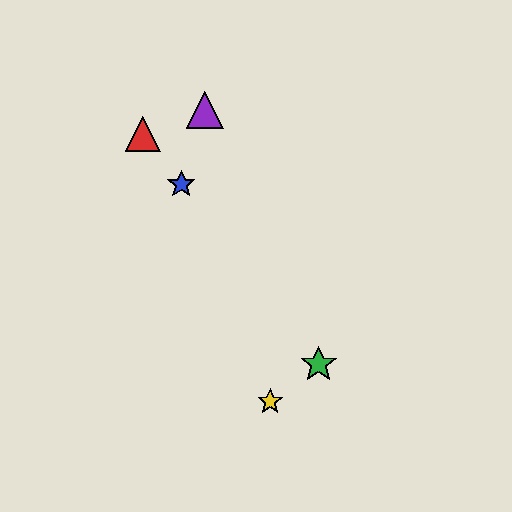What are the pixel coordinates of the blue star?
The blue star is at (181, 184).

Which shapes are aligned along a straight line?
The red triangle, the blue star, the green star are aligned along a straight line.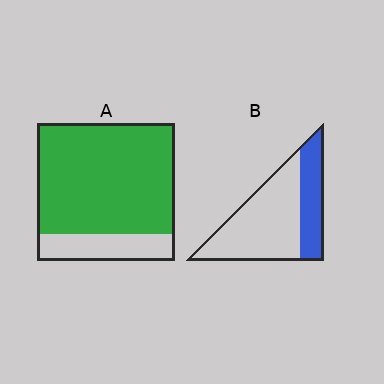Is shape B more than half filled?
No.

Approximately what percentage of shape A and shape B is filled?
A is approximately 80% and B is approximately 30%.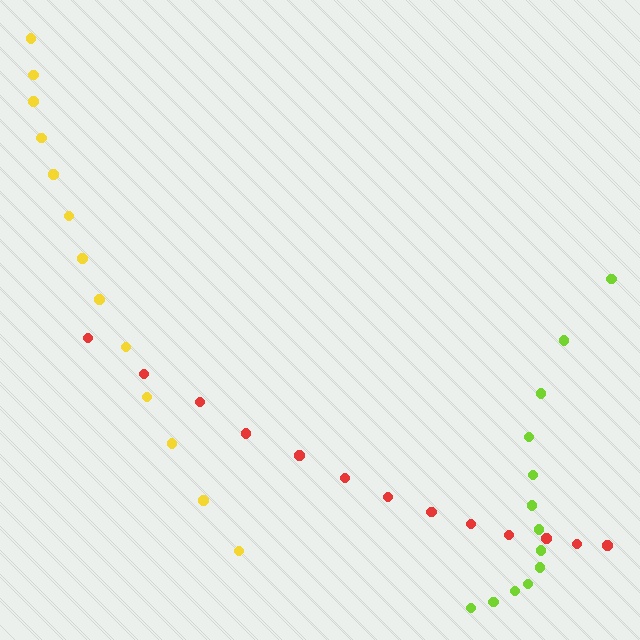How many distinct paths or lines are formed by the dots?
There are 3 distinct paths.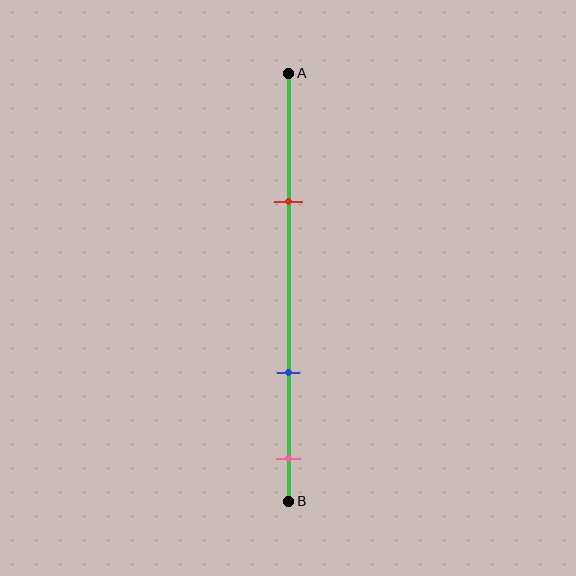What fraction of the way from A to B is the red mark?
The red mark is approximately 30% (0.3) of the way from A to B.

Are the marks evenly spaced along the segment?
No, the marks are not evenly spaced.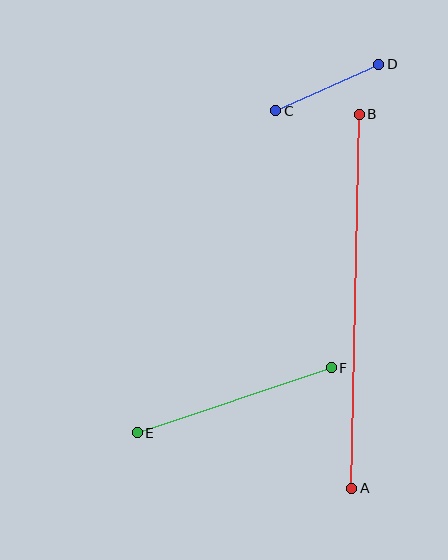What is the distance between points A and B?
The distance is approximately 374 pixels.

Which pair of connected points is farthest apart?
Points A and B are farthest apart.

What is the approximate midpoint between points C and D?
The midpoint is at approximately (327, 88) pixels.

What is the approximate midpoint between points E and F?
The midpoint is at approximately (234, 400) pixels.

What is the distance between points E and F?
The distance is approximately 205 pixels.